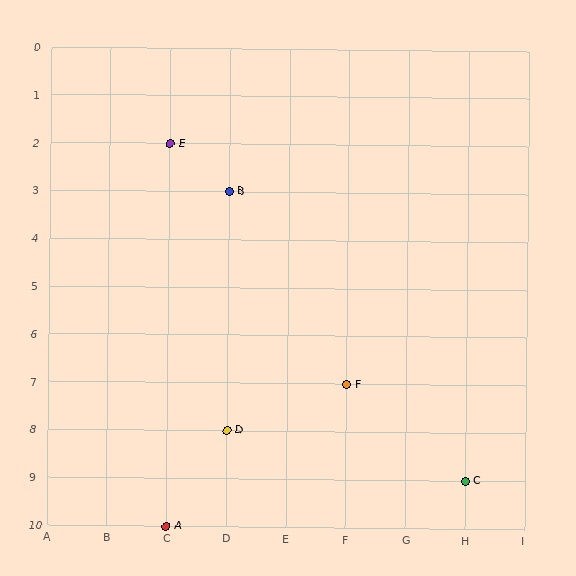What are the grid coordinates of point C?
Point C is at grid coordinates (H, 9).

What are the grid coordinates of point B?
Point B is at grid coordinates (D, 3).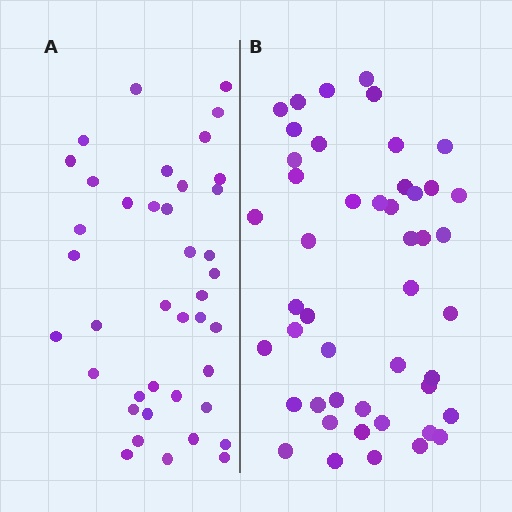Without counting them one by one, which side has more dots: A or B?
Region B (the right region) has more dots.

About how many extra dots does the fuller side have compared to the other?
Region B has roughly 8 or so more dots than region A.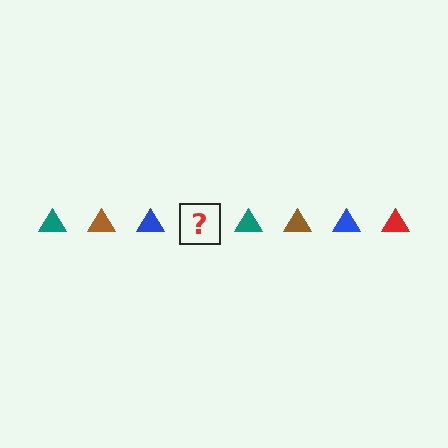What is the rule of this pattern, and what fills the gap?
The rule is that the pattern cycles through teal, brown, blue, red triangles. The gap should be filled with a red triangle.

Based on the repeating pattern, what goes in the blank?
The blank should be a red triangle.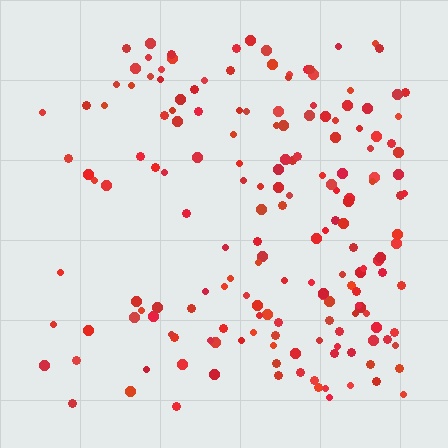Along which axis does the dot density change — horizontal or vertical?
Horizontal.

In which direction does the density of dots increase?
From left to right, with the right side densest.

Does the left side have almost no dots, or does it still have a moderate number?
Still a moderate number, just noticeably fewer than the right.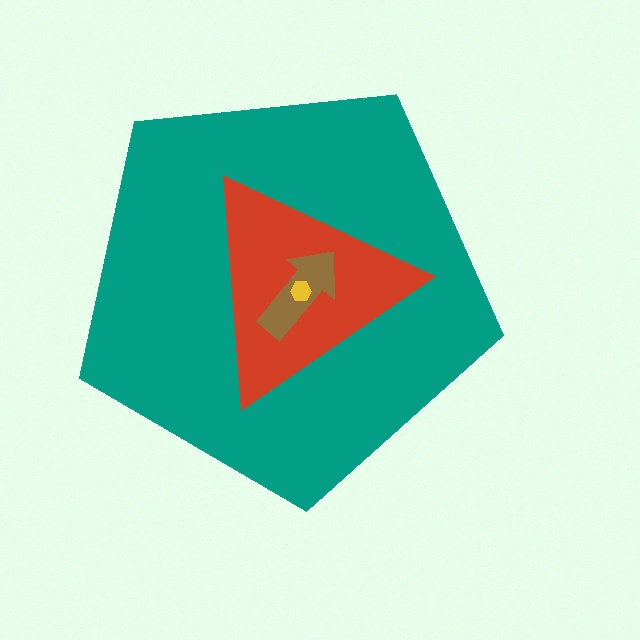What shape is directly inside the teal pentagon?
The red triangle.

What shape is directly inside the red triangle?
The brown arrow.